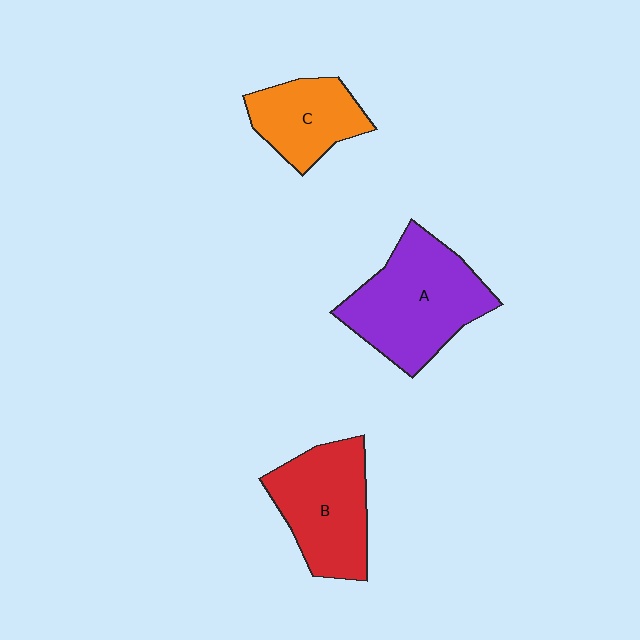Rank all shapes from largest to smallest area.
From largest to smallest: A (purple), B (red), C (orange).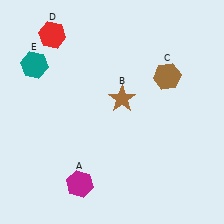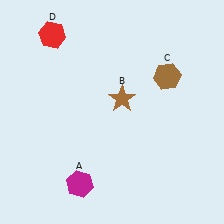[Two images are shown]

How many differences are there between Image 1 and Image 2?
There is 1 difference between the two images.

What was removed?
The teal hexagon (E) was removed in Image 2.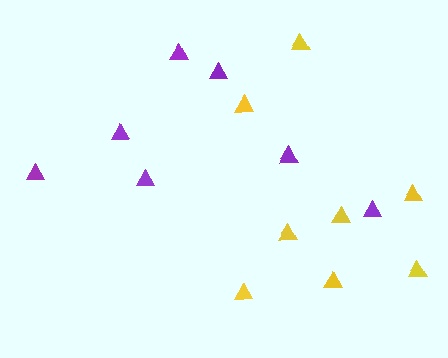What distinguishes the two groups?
There are 2 groups: one group of yellow triangles (8) and one group of purple triangles (7).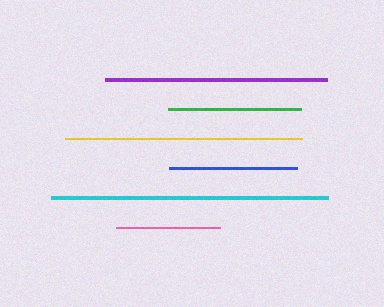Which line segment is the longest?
The cyan line is the longest at approximately 277 pixels.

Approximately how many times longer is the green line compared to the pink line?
The green line is approximately 1.3 times the length of the pink line.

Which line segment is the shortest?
The pink line is the shortest at approximately 104 pixels.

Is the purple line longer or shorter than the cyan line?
The cyan line is longer than the purple line.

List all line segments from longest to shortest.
From longest to shortest: cyan, yellow, purple, green, blue, pink.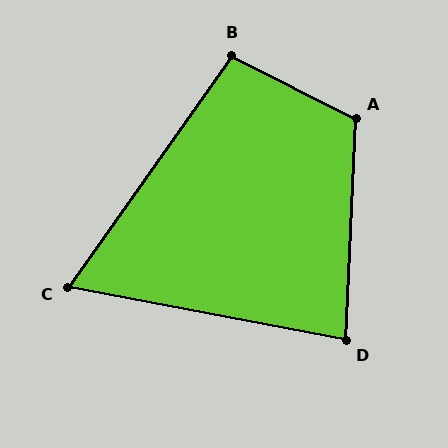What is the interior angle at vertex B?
Approximately 98 degrees (obtuse).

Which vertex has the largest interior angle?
A, at approximately 114 degrees.